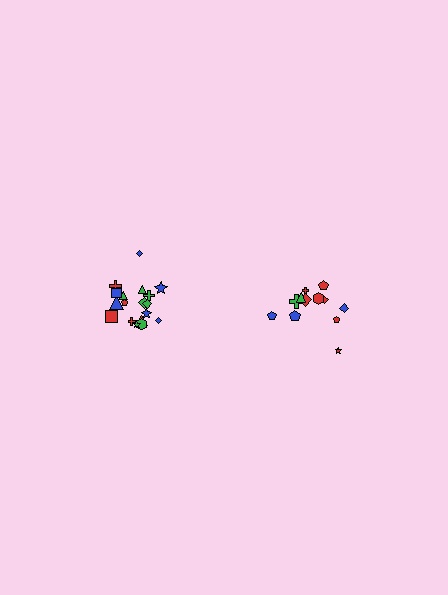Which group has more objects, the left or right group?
The left group.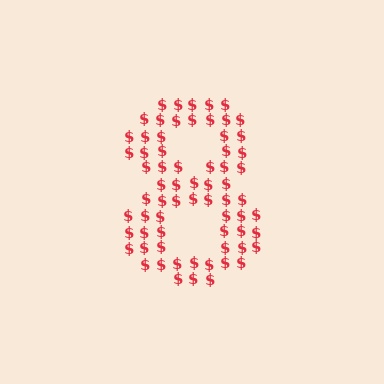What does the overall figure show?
The overall figure shows the digit 8.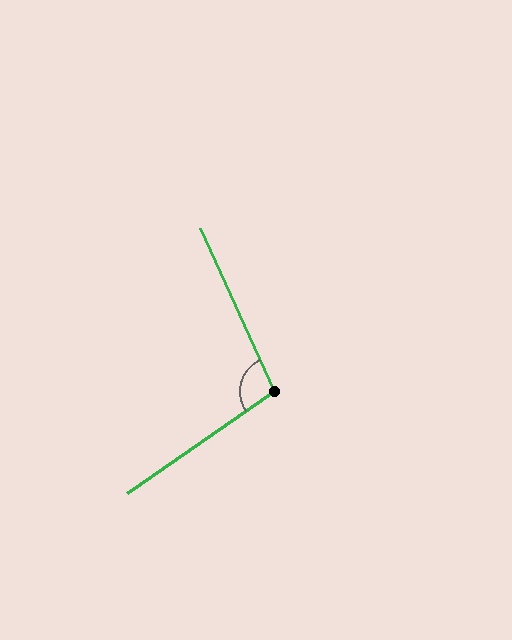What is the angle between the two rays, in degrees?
Approximately 100 degrees.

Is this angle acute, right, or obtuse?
It is obtuse.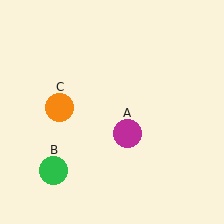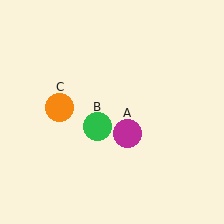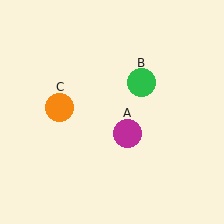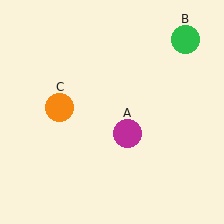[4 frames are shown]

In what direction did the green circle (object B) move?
The green circle (object B) moved up and to the right.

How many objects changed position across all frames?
1 object changed position: green circle (object B).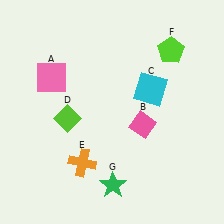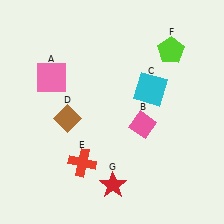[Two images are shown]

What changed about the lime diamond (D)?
In Image 1, D is lime. In Image 2, it changed to brown.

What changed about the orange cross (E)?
In Image 1, E is orange. In Image 2, it changed to red.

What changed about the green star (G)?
In Image 1, G is green. In Image 2, it changed to red.